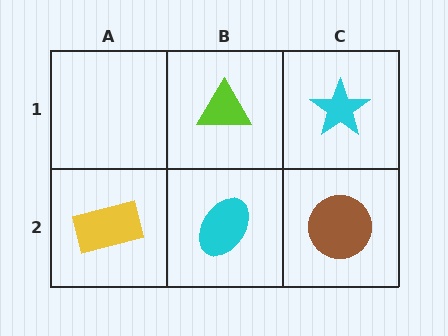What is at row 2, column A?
A yellow rectangle.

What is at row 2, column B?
A cyan ellipse.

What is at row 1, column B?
A lime triangle.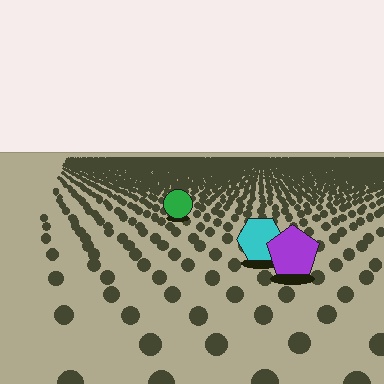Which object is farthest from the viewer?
The green circle is farthest from the viewer. It appears smaller and the ground texture around it is denser.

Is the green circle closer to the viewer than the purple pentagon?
No. The purple pentagon is closer — you can tell from the texture gradient: the ground texture is coarser near it.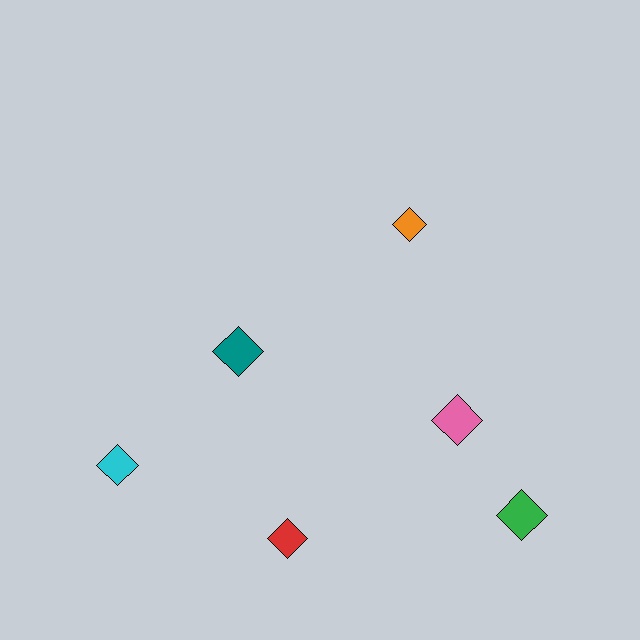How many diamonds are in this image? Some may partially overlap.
There are 6 diamonds.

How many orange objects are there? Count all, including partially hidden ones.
There is 1 orange object.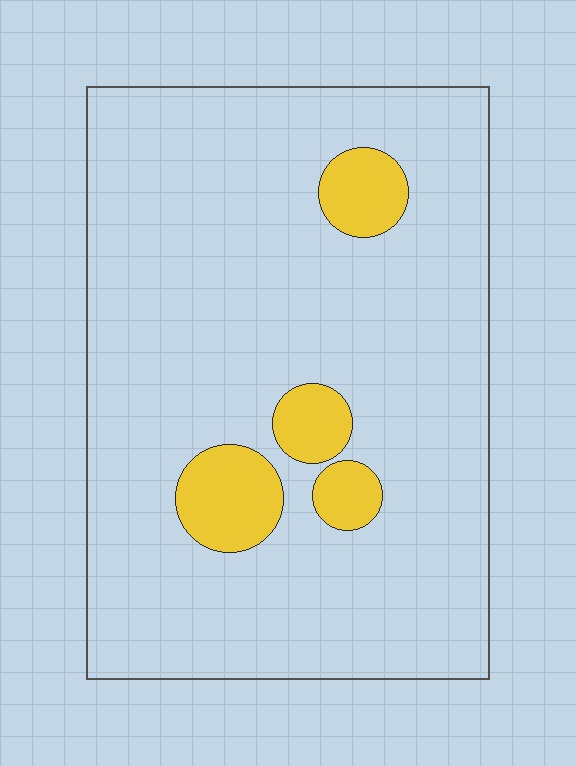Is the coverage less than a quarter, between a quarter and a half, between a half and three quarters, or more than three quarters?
Less than a quarter.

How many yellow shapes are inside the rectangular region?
4.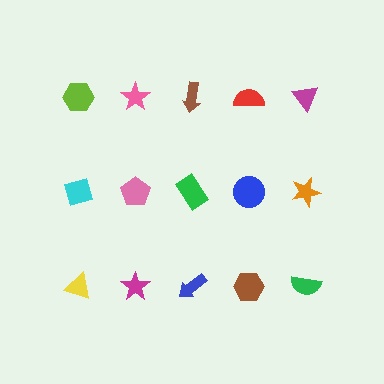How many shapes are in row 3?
5 shapes.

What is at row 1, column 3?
A brown arrow.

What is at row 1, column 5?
A magenta triangle.